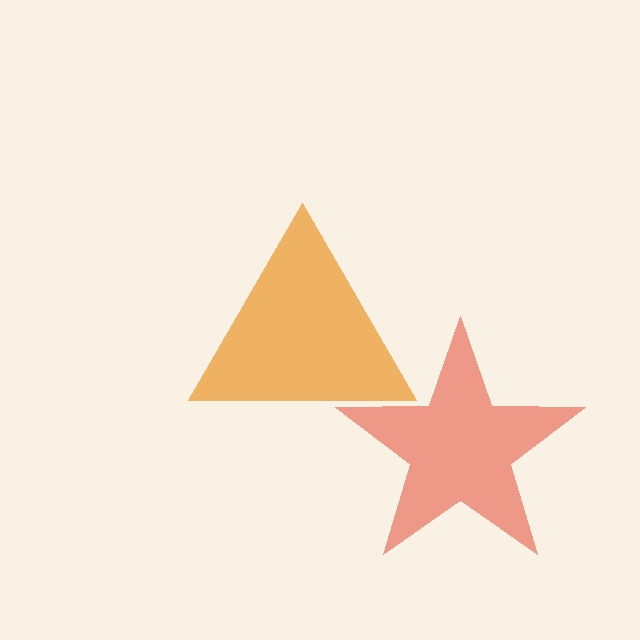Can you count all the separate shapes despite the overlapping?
Yes, there are 2 separate shapes.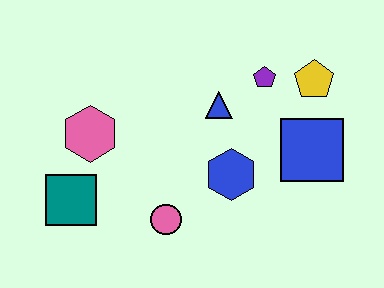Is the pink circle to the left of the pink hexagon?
No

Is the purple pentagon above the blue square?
Yes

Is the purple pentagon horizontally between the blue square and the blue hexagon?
Yes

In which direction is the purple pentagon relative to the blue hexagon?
The purple pentagon is above the blue hexagon.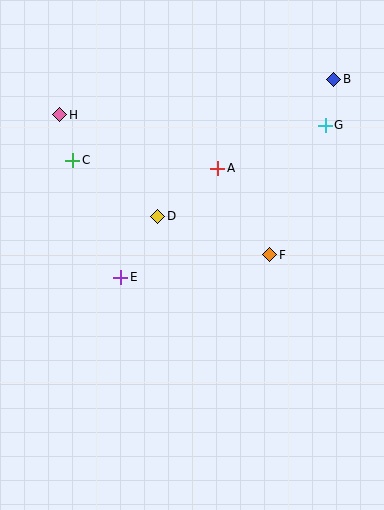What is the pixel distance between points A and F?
The distance between A and F is 101 pixels.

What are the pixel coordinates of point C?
Point C is at (73, 160).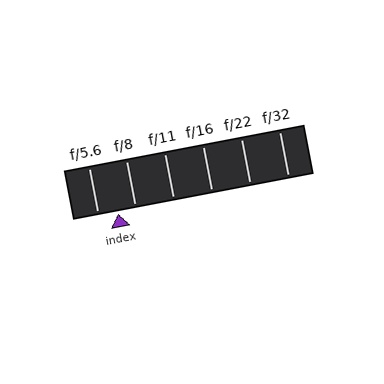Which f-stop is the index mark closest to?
The index mark is closest to f/8.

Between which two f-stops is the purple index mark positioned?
The index mark is between f/5.6 and f/8.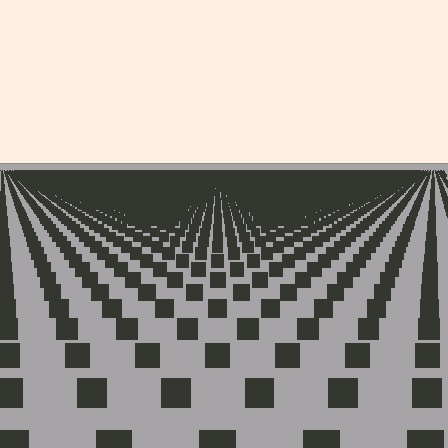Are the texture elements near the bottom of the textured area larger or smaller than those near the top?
Larger. Near the bottom, elements are closer to the viewer and appear at a bigger on-screen size.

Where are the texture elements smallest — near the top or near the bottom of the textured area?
Near the top.